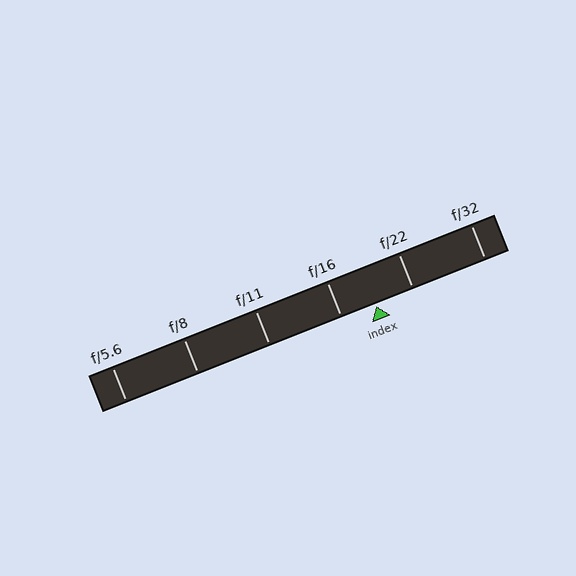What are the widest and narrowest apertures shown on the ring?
The widest aperture shown is f/5.6 and the narrowest is f/32.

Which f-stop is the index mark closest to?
The index mark is closest to f/16.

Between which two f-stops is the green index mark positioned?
The index mark is between f/16 and f/22.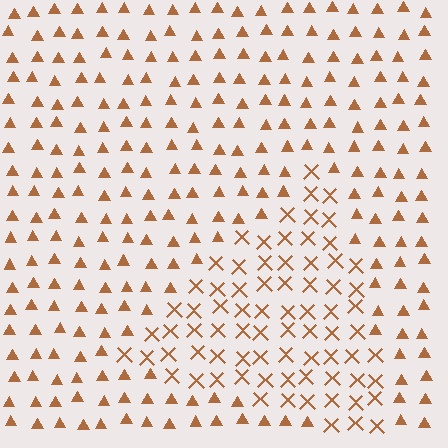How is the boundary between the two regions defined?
The boundary is defined by a change in element shape: X marks inside vs. triangles outside. All elements share the same color and spacing.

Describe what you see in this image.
The image is filled with small brown elements arranged in a uniform grid. A triangle-shaped region contains X marks, while the surrounding area contains triangles. The boundary is defined purely by the change in element shape.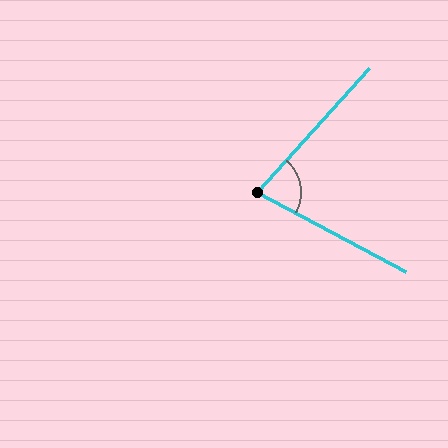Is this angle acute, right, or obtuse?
It is acute.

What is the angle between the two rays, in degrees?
Approximately 76 degrees.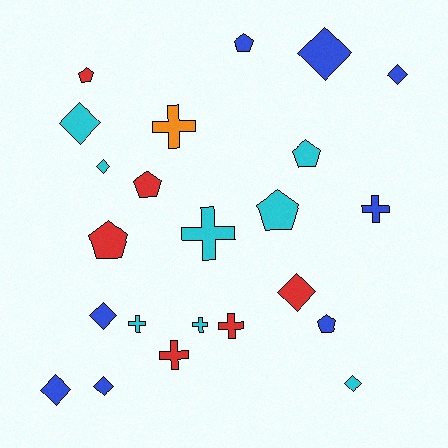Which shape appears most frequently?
Diamond, with 9 objects.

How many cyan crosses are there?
There are 3 cyan crosses.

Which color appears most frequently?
Blue, with 8 objects.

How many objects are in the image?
There are 23 objects.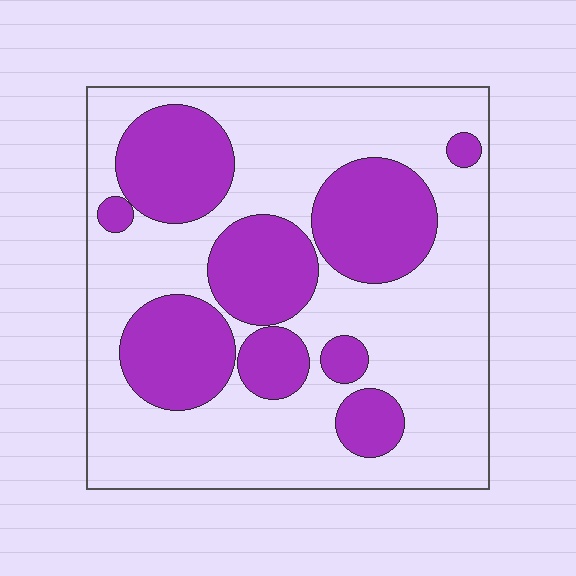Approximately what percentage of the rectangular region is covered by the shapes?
Approximately 35%.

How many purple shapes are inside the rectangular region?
9.